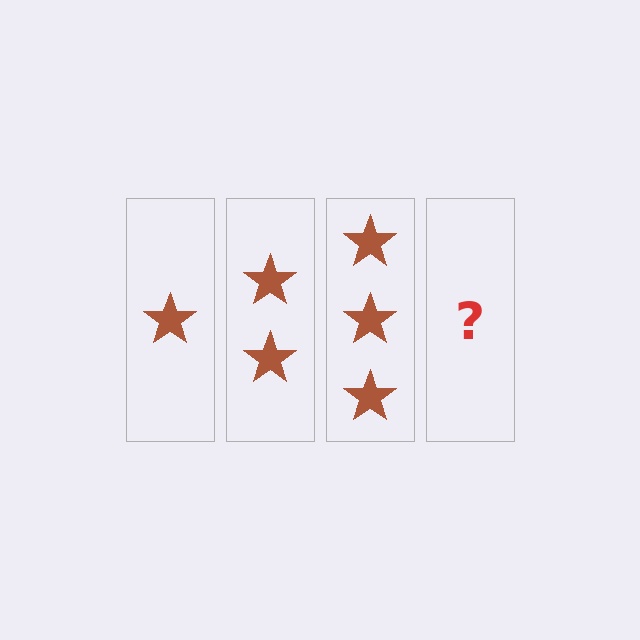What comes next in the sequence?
The next element should be 4 stars.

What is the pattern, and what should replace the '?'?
The pattern is that each step adds one more star. The '?' should be 4 stars.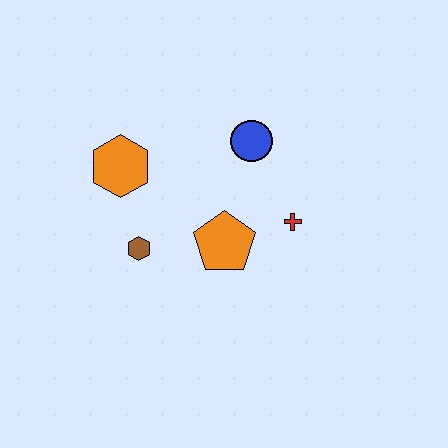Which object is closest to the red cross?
The orange pentagon is closest to the red cross.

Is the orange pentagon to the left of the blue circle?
Yes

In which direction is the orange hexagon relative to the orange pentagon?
The orange hexagon is to the left of the orange pentagon.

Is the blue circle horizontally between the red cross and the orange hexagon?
Yes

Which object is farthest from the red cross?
The orange hexagon is farthest from the red cross.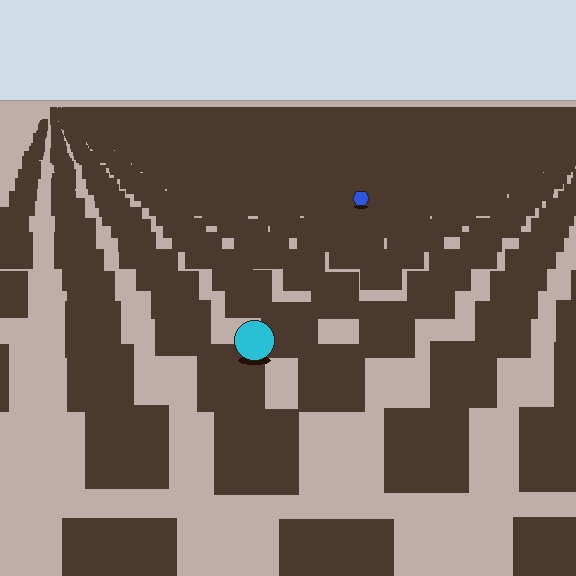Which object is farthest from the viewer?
The blue hexagon is farthest from the viewer. It appears smaller and the ground texture around it is denser.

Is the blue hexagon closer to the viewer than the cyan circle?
No. The cyan circle is closer — you can tell from the texture gradient: the ground texture is coarser near it.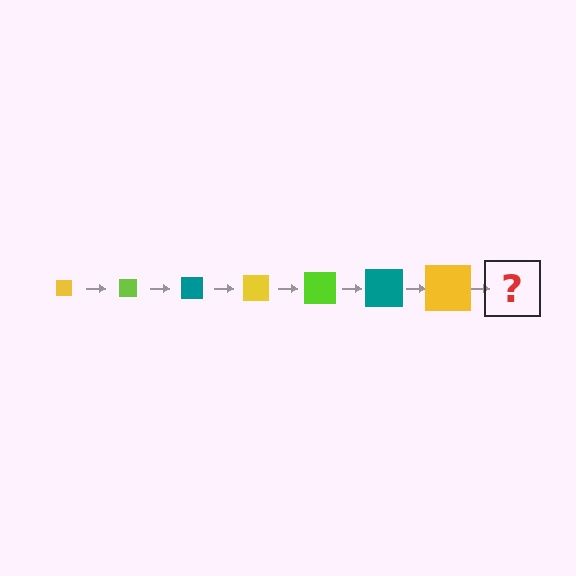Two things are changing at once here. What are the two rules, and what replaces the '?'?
The two rules are that the square grows larger each step and the color cycles through yellow, lime, and teal. The '?' should be a lime square, larger than the previous one.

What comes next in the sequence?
The next element should be a lime square, larger than the previous one.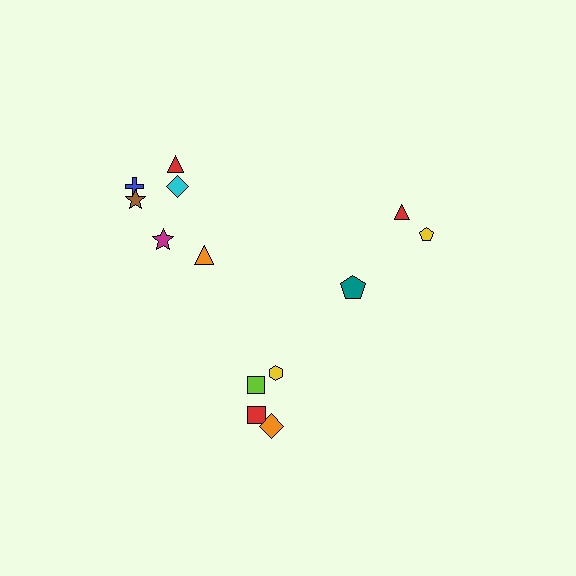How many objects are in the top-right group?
There are 3 objects.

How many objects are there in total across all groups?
There are 13 objects.